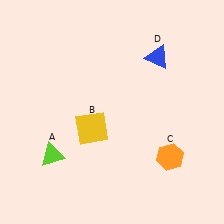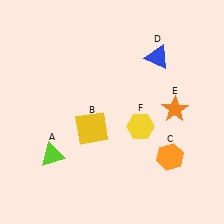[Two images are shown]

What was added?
An orange star (E), a yellow hexagon (F) were added in Image 2.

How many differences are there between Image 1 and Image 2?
There are 2 differences between the two images.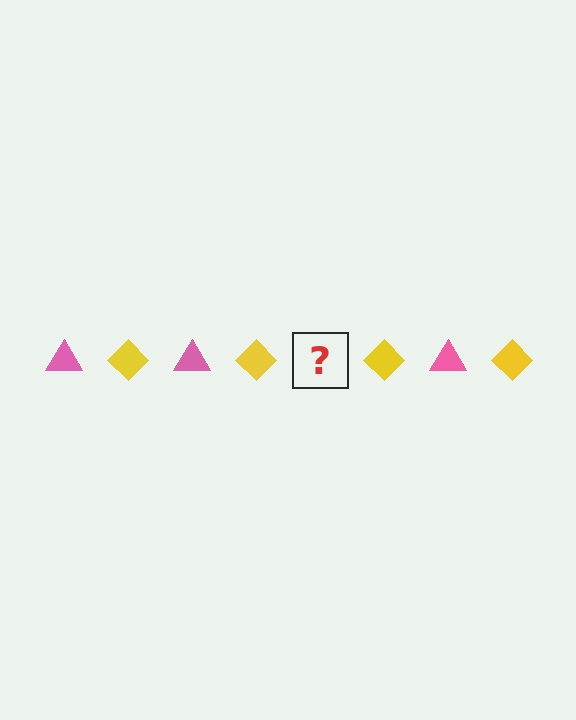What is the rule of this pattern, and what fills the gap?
The rule is that the pattern alternates between pink triangle and yellow diamond. The gap should be filled with a pink triangle.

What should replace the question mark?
The question mark should be replaced with a pink triangle.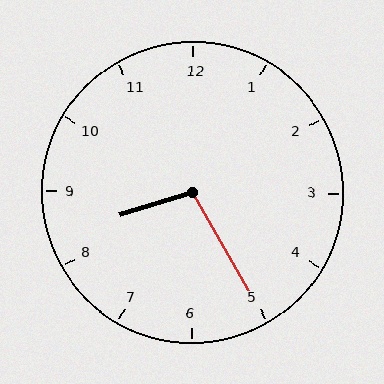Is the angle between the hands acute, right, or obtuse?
It is obtuse.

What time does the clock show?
8:25.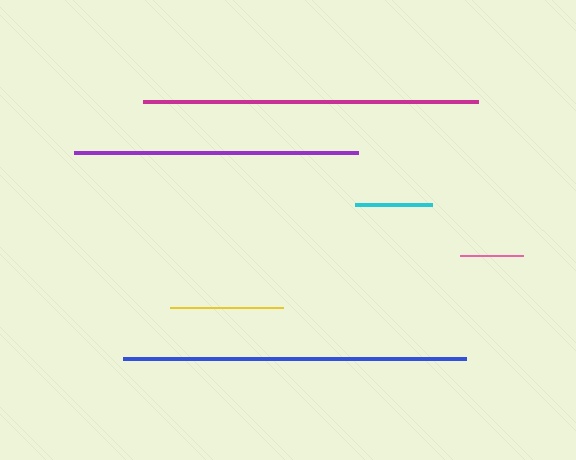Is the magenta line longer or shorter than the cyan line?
The magenta line is longer than the cyan line.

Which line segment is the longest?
The blue line is the longest at approximately 343 pixels.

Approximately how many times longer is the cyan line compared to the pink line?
The cyan line is approximately 1.2 times the length of the pink line.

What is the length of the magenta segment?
The magenta segment is approximately 335 pixels long.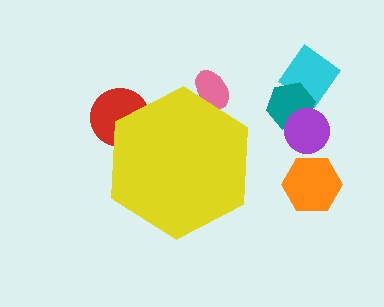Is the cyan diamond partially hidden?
No, the cyan diamond is fully visible.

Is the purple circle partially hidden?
No, the purple circle is fully visible.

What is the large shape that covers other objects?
A yellow hexagon.